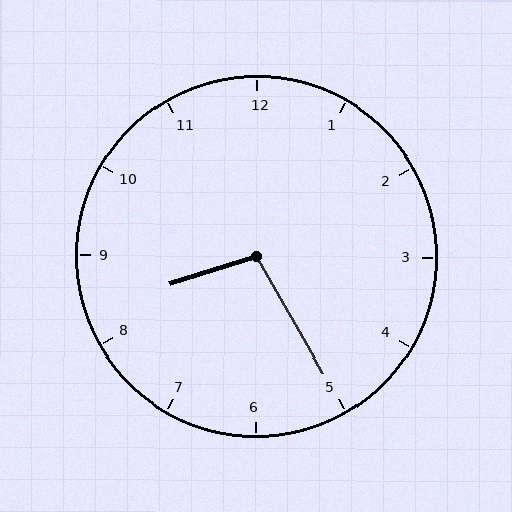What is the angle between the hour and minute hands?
Approximately 102 degrees.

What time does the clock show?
8:25.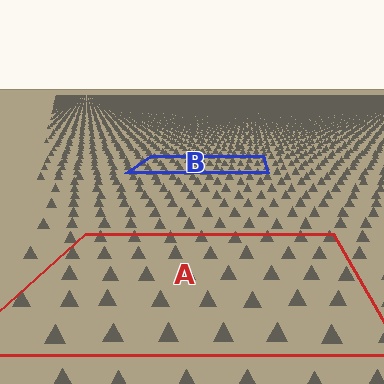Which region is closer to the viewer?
Region A is closer. The texture elements there are larger and more spread out.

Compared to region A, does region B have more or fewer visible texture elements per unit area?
Region B has more texture elements per unit area — they are packed more densely because it is farther away.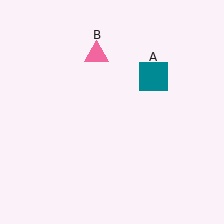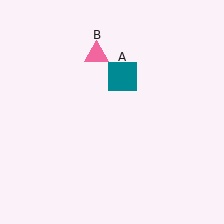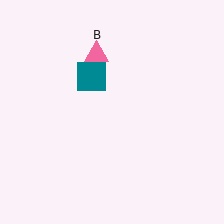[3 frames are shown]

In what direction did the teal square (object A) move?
The teal square (object A) moved left.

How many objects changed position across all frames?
1 object changed position: teal square (object A).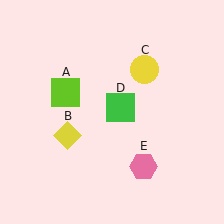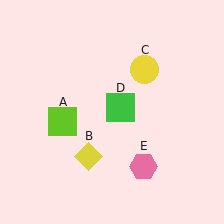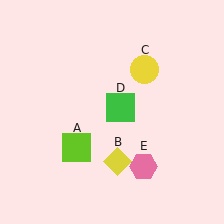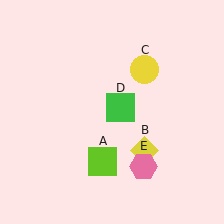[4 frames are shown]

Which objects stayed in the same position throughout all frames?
Yellow circle (object C) and green square (object D) and pink hexagon (object E) remained stationary.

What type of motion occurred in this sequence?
The lime square (object A), yellow diamond (object B) rotated counterclockwise around the center of the scene.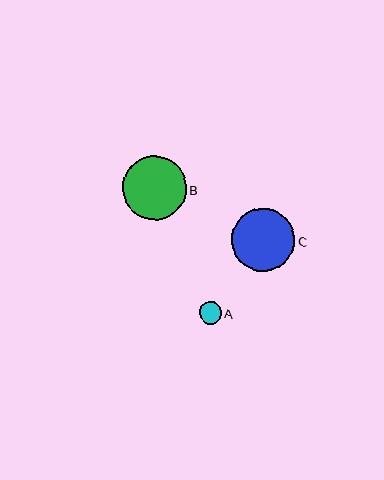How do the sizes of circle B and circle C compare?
Circle B and circle C are approximately the same size.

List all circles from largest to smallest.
From largest to smallest: B, C, A.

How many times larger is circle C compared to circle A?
Circle C is approximately 2.8 times the size of circle A.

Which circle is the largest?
Circle B is the largest with a size of approximately 64 pixels.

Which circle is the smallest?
Circle A is the smallest with a size of approximately 22 pixels.